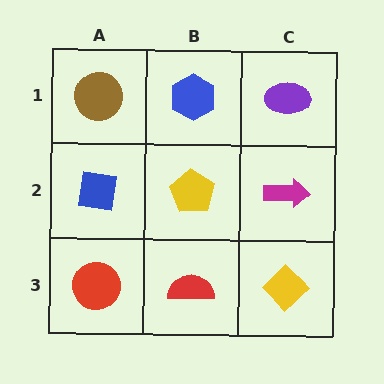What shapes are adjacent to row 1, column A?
A blue square (row 2, column A), a blue hexagon (row 1, column B).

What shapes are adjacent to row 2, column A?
A brown circle (row 1, column A), a red circle (row 3, column A), a yellow pentagon (row 2, column B).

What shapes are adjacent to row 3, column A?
A blue square (row 2, column A), a red semicircle (row 3, column B).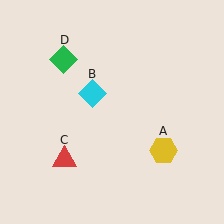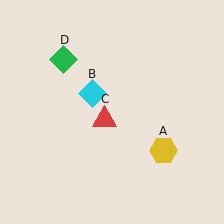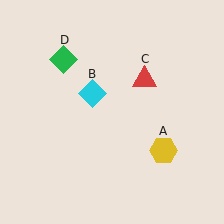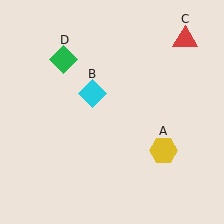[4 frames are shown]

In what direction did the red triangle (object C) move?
The red triangle (object C) moved up and to the right.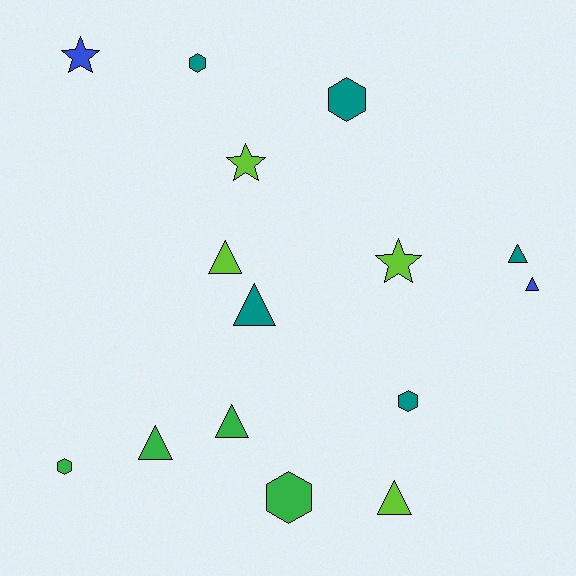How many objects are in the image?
There are 15 objects.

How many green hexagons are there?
There are 2 green hexagons.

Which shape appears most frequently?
Triangle, with 7 objects.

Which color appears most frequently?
Teal, with 5 objects.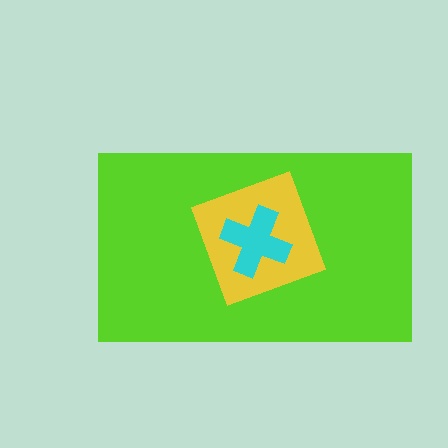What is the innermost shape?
The cyan cross.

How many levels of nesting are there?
3.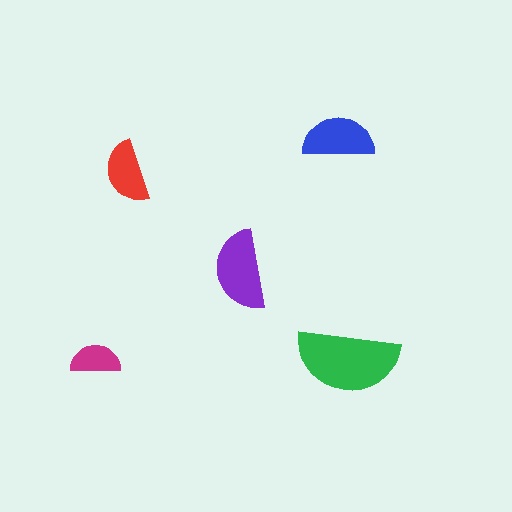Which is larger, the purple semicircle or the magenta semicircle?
The purple one.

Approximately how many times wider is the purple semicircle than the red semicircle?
About 1.5 times wider.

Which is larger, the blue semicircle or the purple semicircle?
The purple one.